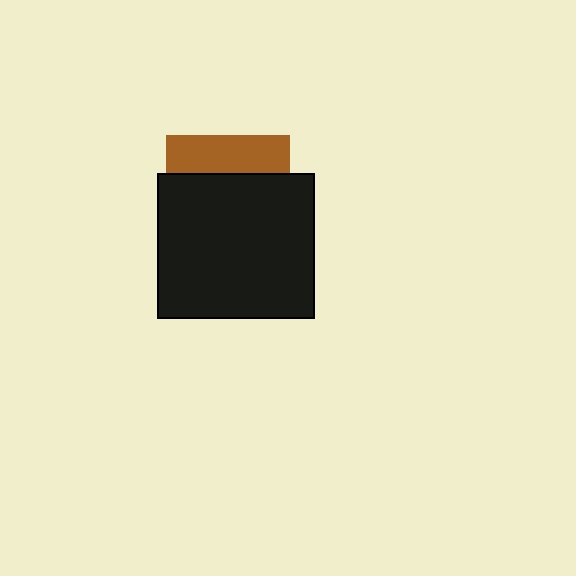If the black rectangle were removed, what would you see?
You would see the complete brown square.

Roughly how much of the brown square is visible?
A small part of it is visible (roughly 31%).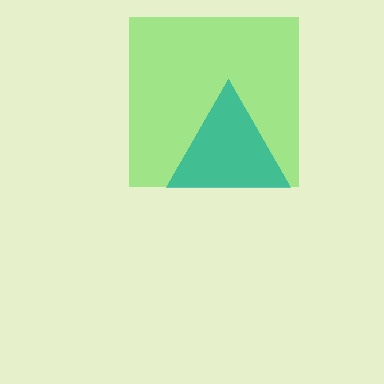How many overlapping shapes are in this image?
There are 2 overlapping shapes in the image.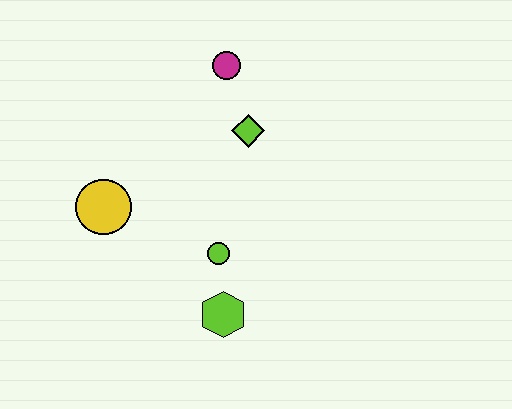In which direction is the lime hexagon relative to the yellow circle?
The lime hexagon is to the right of the yellow circle.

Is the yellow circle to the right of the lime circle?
No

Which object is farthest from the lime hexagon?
The magenta circle is farthest from the lime hexagon.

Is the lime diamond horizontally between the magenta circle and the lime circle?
No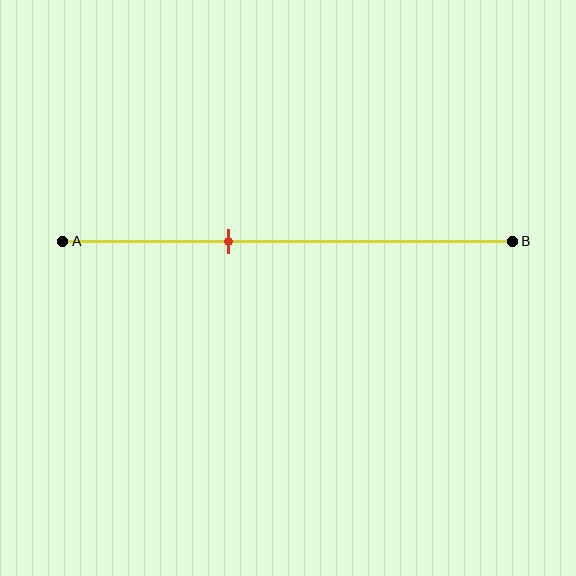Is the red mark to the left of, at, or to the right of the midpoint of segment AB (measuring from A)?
The red mark is to the left of the midpoint of segment AB.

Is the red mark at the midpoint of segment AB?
No, the mark is at about 35% from A, not at the 50% midpoint.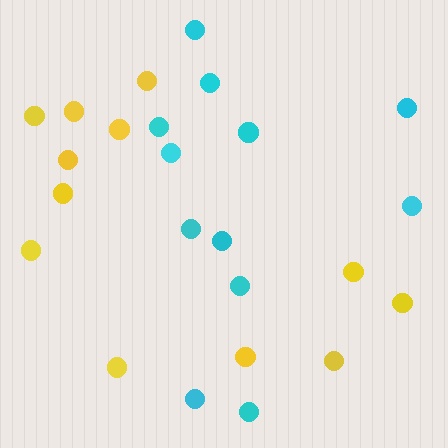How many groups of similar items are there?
There are 2 groups: one group of yellow circles (12) and one group of cyan circles (12).